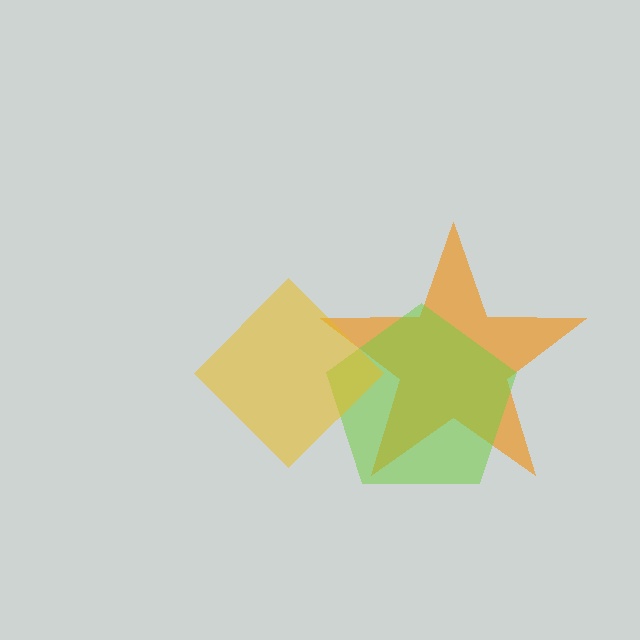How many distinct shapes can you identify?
There are 3 distinct shapes: an orange star, a lime pentagon, a yellow diamond.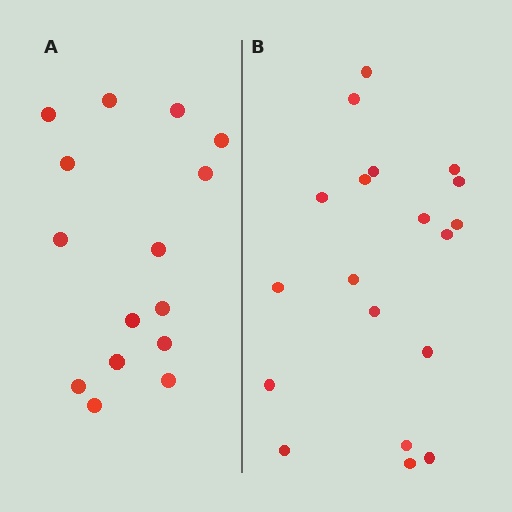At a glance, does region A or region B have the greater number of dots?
Region B (the right region) has more dots.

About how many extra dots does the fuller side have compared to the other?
Region B has about 4 more dots than region A.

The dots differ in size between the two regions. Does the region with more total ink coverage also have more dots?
No. Region A has more total ink coverage because its dots are larger, but region B actually contains more individual dots. Total area can be misleading — the number of items is what matters here.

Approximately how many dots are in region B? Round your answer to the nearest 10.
About 20 dots. (The exact count is 19, which rounds to 20.)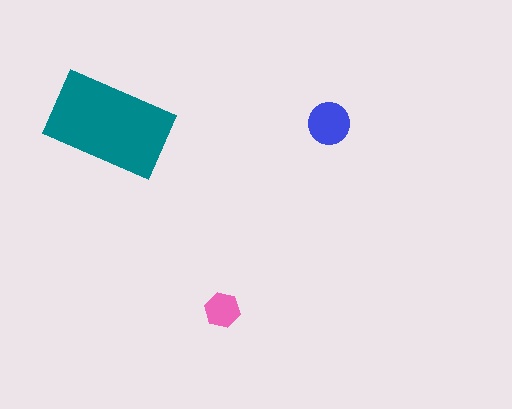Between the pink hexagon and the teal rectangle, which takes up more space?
The teal rectangle.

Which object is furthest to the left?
The teal rectangle is leftmost.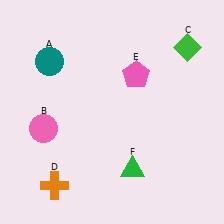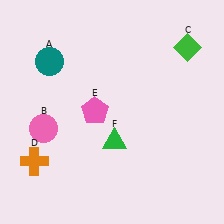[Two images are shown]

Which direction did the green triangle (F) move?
The green triangle (F) moved up.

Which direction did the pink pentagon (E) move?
The pink pentagon (E) moved left.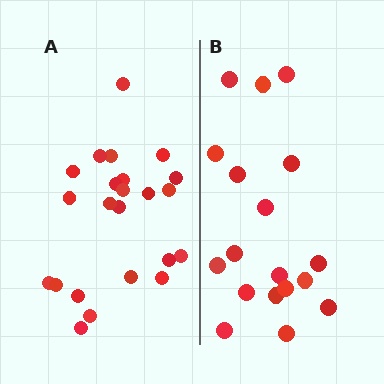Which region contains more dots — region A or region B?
Region A (the left region) has more dots.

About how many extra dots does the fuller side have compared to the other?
Region A has about 5 more dots than region B.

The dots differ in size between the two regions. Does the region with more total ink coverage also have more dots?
No. Region B has more total ink coverage because its dots are larger, but region A actually contains more individual dots. Total area can be misleading — the number of items is what matters here.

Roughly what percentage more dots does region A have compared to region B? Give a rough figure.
About 30% more.